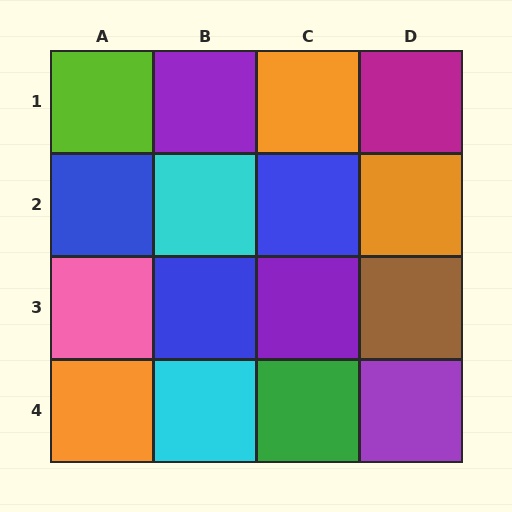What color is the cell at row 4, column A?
Orange.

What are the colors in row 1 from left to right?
Lime, purple, orange, magenta.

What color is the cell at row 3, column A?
Pink.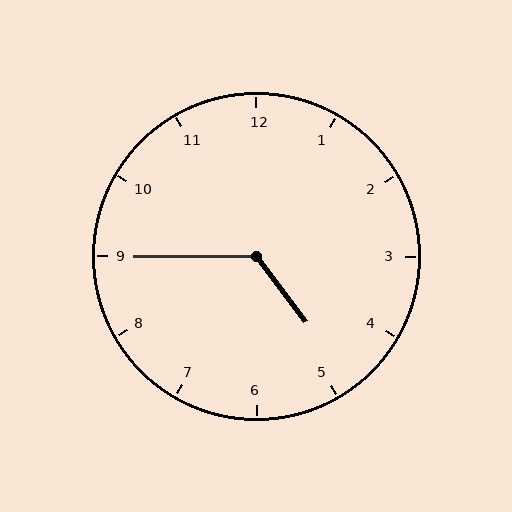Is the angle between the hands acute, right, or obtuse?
It is obtuse.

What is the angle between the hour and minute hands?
Approximately 128 degrees.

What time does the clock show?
4:45.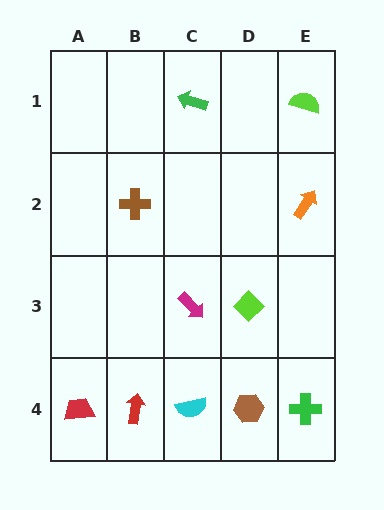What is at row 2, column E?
An orange arrow.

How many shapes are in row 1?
2 shapes.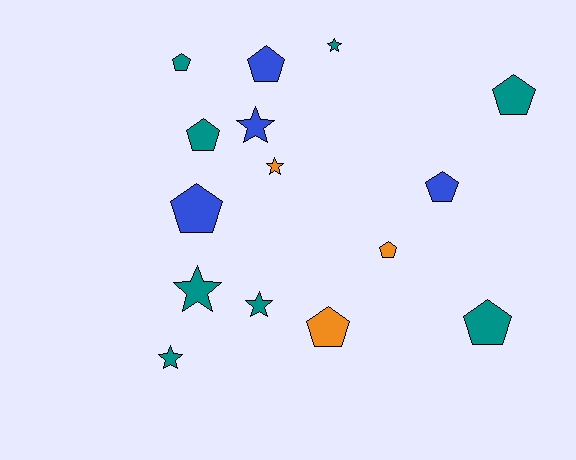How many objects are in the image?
There are 15 objects.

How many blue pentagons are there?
There are 3 blue pentagons.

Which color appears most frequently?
Teal, with 8 objects.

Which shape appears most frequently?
Pentagon, with 9 objects.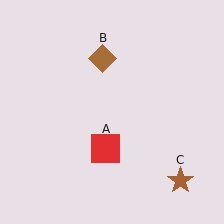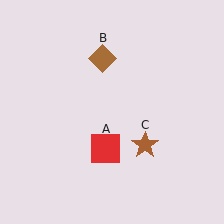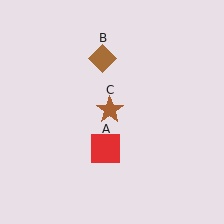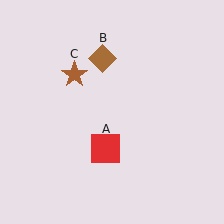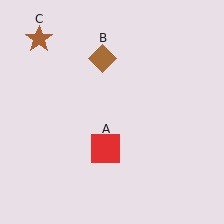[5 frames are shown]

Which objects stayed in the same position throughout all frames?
Red square (object A) and brown diamond (object B) remained stationary.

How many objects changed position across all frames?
1 object changed position: brown star (object C).